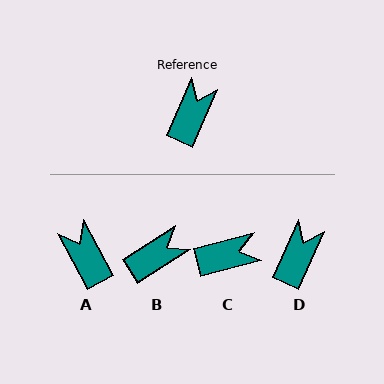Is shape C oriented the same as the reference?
No, it is off by about 52 degrees.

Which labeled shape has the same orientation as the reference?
D.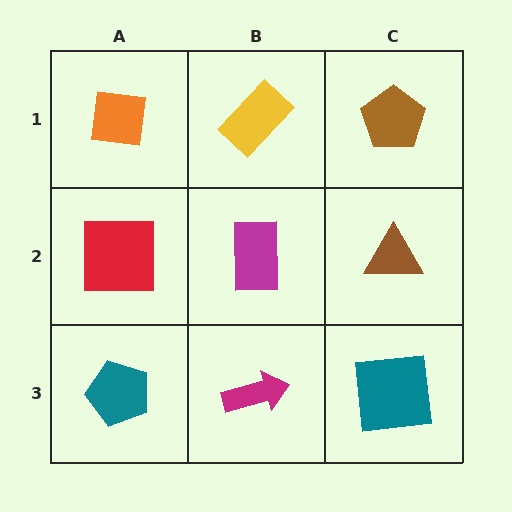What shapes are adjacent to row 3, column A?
A red square (row 2, column A), a magenta arrow (row 3, column B).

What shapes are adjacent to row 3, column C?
A brown triangle (row 2, column C), a magenta arrow (row 3, column B).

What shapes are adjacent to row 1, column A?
A red square (row 2, column A), a yellow rectangle (row 1, column B).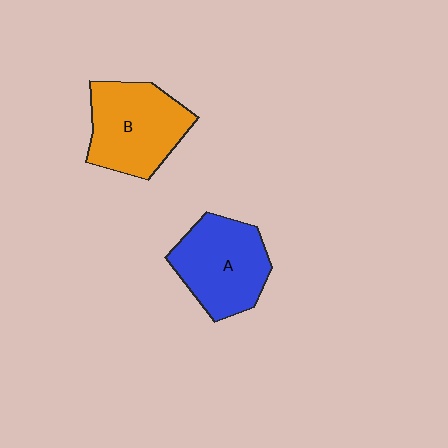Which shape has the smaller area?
Shape A (blue).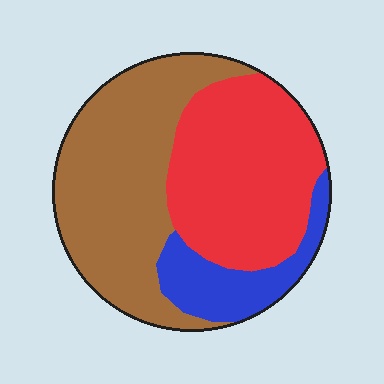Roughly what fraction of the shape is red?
Red takes up about two fifths (2/5) of the shape.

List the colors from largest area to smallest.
From largest to smallest: brown, red, blue.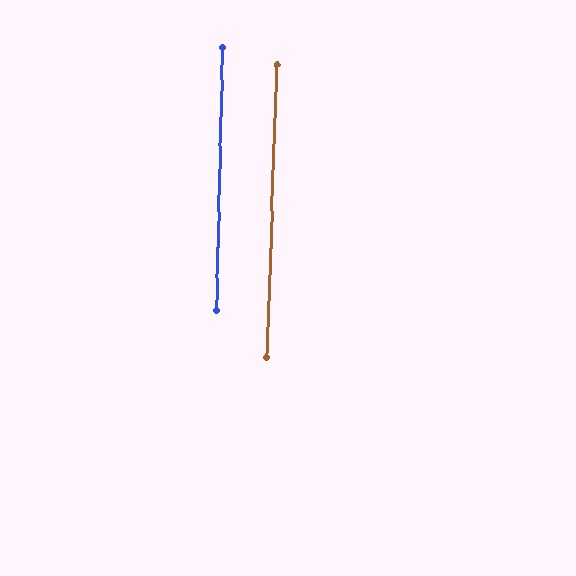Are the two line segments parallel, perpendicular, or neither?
Parallel — their directions differ by only 0.7°.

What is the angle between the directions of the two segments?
Approximately 1 degree.